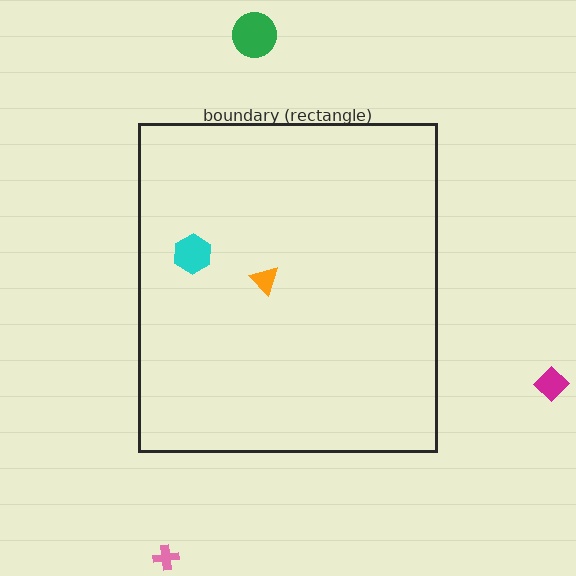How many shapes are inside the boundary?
2 inside, 3 outside.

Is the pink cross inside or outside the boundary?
Outside.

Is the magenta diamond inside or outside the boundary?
Outside.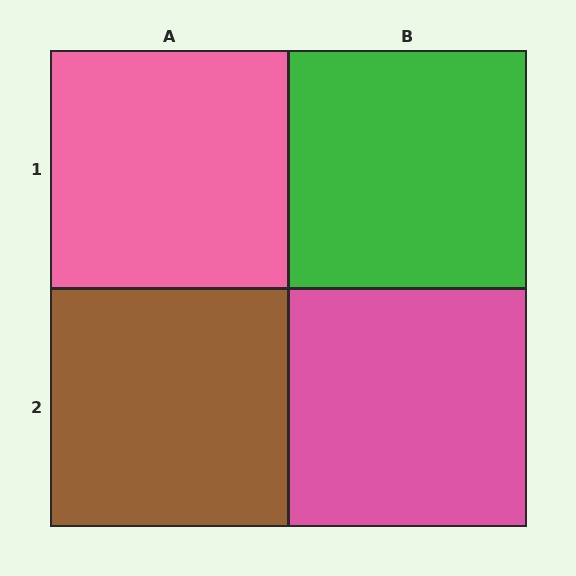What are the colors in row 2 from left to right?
Brown, pink.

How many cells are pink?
2 cells are pink.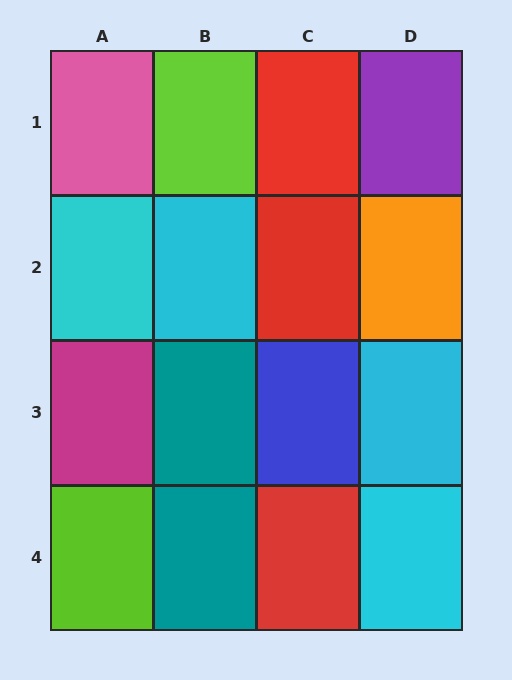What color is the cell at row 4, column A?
Lime.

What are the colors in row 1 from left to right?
Pink, lime, red, purple.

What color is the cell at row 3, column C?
Blue.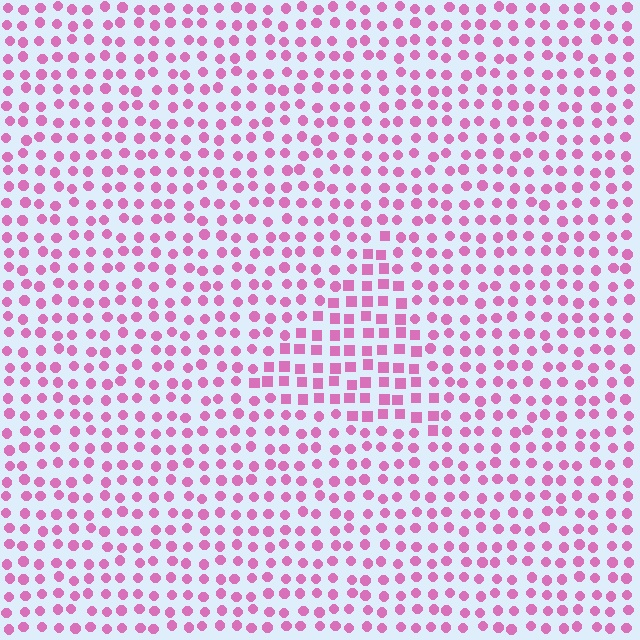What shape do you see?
I see a triangle.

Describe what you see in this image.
The image is filled with small pink elements arranged in a uniform grid. A triangle-shaped region contains squares, while the surrounding area contains circles. The boundary is defined purely by the change in element shape.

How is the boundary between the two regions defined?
The boundary is defined by a change in element shape: squares inside vs. circles outside. All elements share the same color and spacing.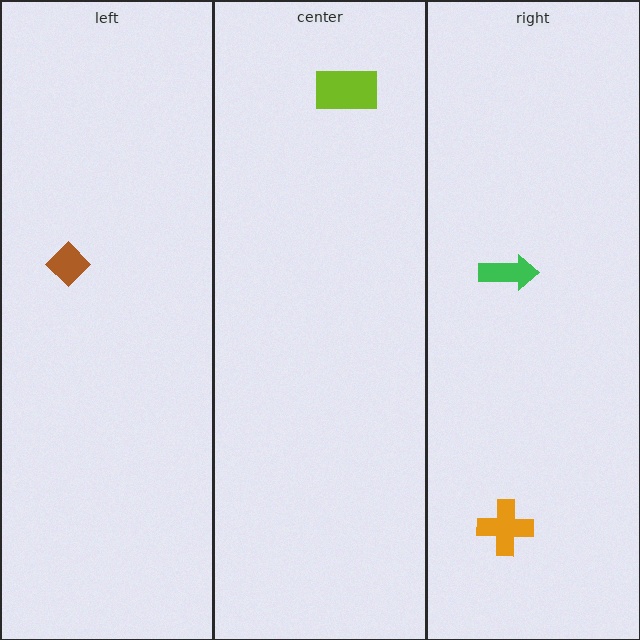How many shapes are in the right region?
2.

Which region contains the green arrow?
The right region.